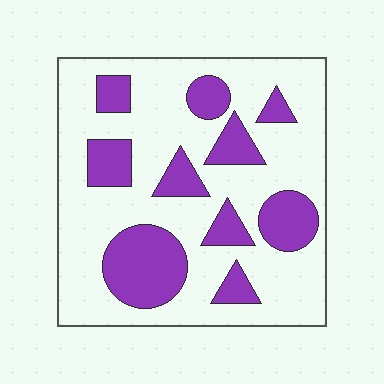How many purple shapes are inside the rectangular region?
10.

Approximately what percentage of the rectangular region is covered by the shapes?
Approximately 30%.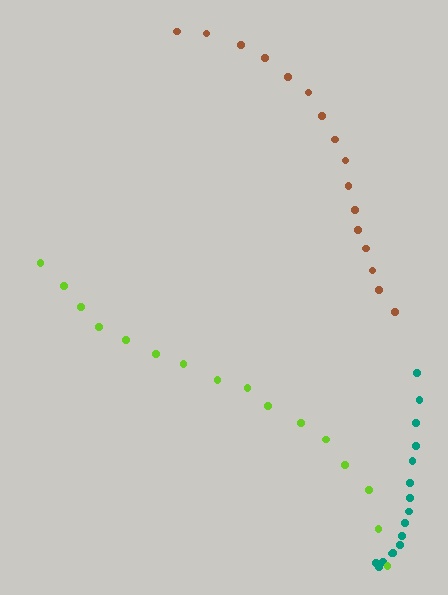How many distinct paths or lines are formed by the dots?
There are 3 distinct paths.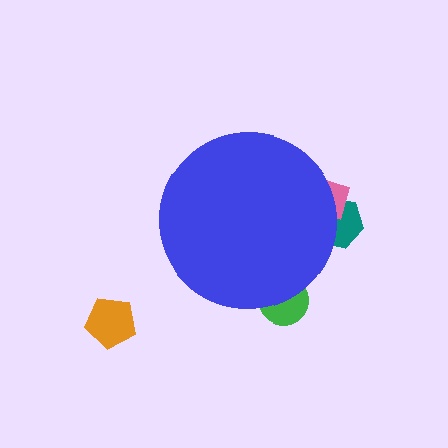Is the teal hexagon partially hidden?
Yes, the teal hexagon is partially hidden behind the blue circle.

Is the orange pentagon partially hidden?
No, the orange pentagon is fully visible.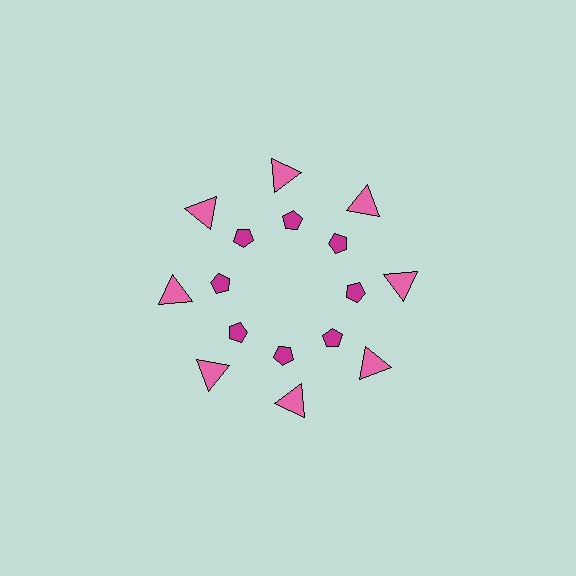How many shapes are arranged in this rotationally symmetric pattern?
There are 16 shapes, arranged in 8 groups of 2.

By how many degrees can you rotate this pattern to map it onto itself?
The pattern maps onto itself every 45 degrees of rotation.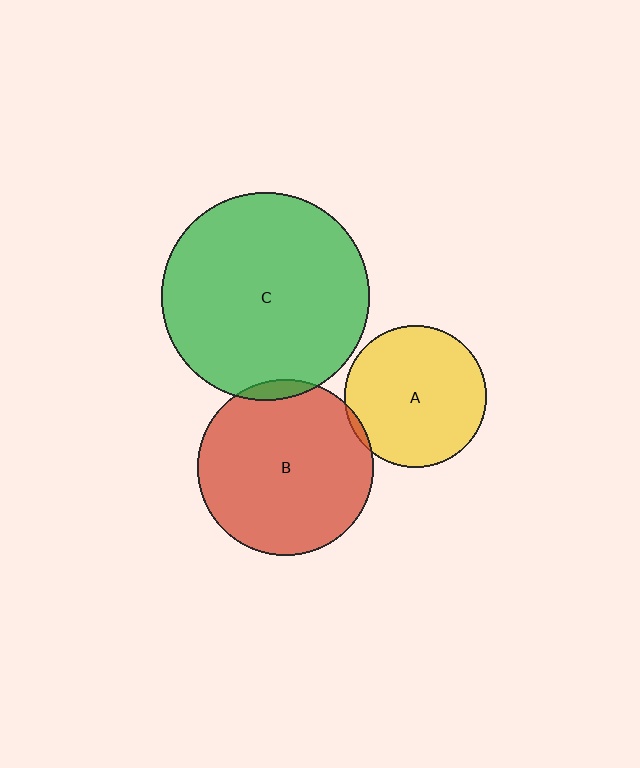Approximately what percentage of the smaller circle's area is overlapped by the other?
Approximately 5%.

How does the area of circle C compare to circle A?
Approximately 2.1 times.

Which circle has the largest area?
Circle C (green).